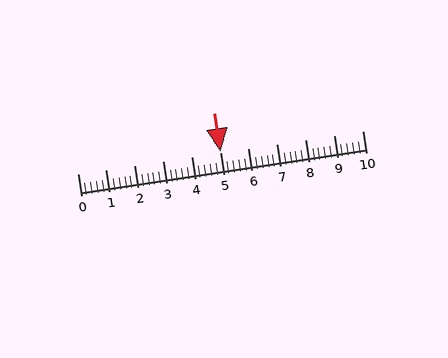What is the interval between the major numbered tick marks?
The major tick marks are spaced 1 units apart.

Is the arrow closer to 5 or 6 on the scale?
The arrow is closer to 5.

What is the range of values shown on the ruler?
The ruler shows values from 0 to 10.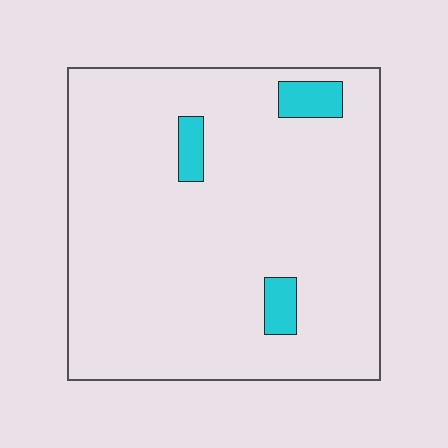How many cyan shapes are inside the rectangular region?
3.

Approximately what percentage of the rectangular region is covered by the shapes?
Approximately 5%.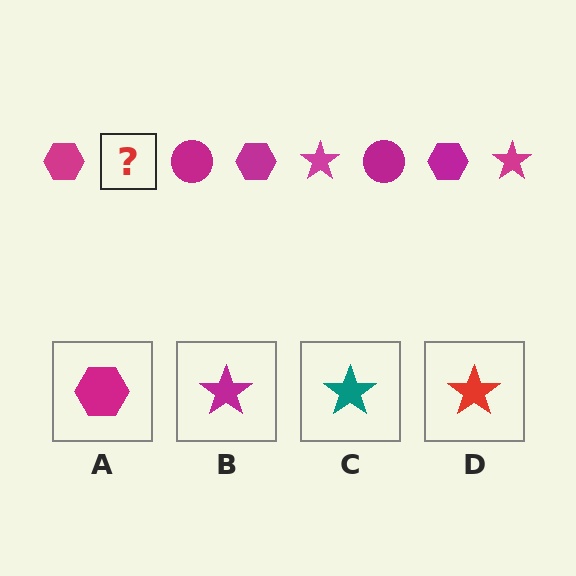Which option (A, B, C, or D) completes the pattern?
B.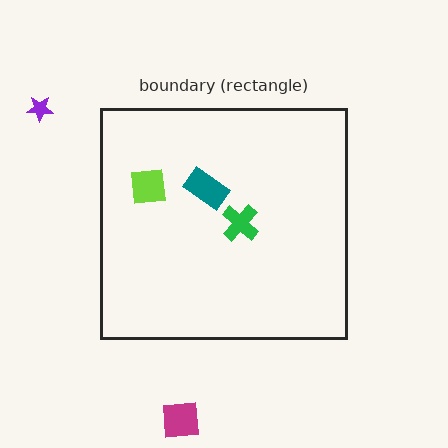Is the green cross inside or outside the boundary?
Inside.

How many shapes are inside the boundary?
3 inside, 2 outside.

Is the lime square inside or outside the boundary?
Inside.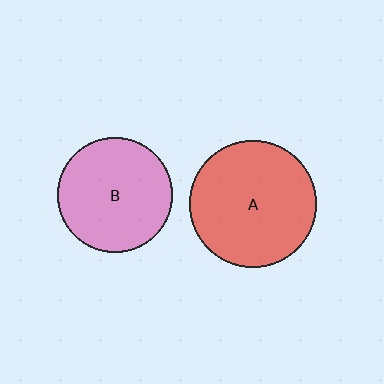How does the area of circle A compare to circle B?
Approximately 1.2 times.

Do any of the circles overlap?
No, none of the circles overlap.